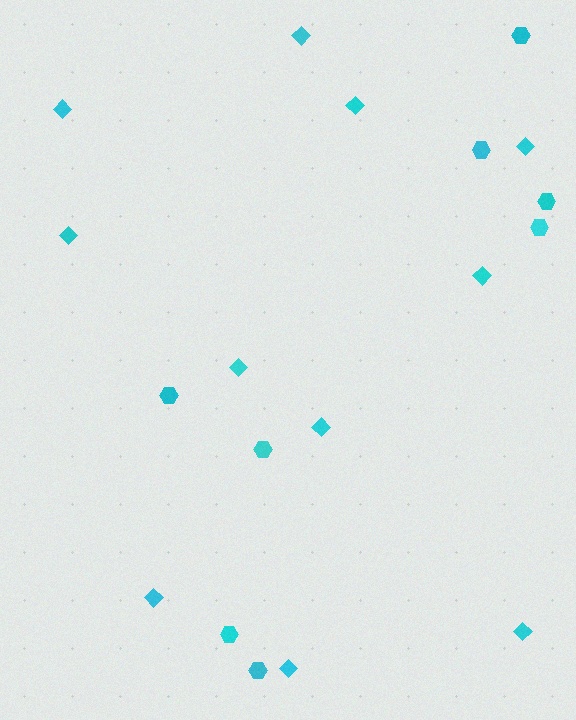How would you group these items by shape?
There are 2 groups: one group of diamonds (11) and one group of hexagons (8).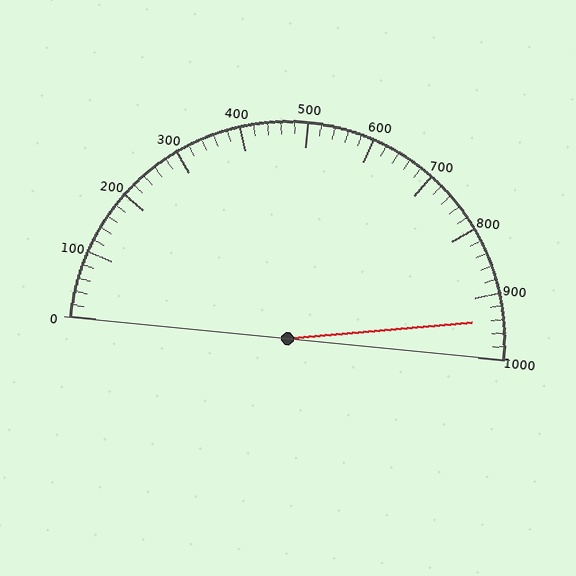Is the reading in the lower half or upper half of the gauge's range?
The reading is in the upper half of the range (0 to 1000).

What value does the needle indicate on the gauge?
The needle indicates approximately 940.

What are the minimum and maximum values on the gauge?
The gauge ranges from 0 to 1000.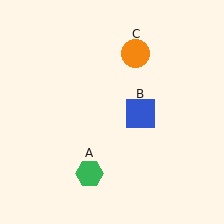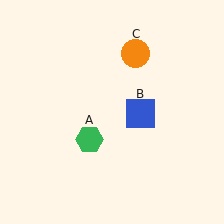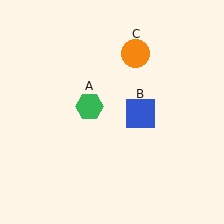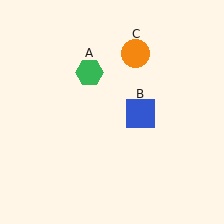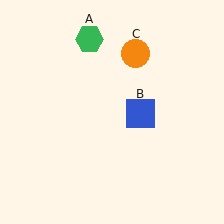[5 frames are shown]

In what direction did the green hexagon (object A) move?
The green hexagon (object A) moved up.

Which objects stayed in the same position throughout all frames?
Blue square (object B) and orange circle (object C) remained stationary.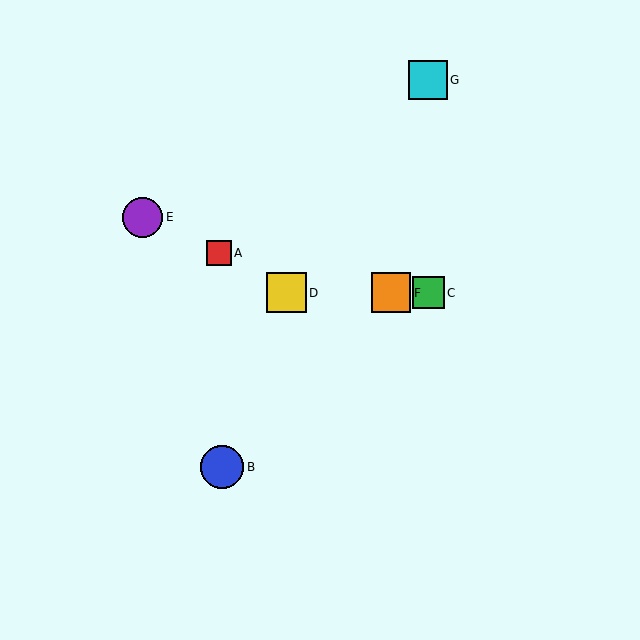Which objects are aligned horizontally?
Objects C, D, F are aligned horizontally.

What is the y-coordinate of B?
Object B is at y≈467.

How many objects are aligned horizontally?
3 objects (C, D, F) are aligned horizontally.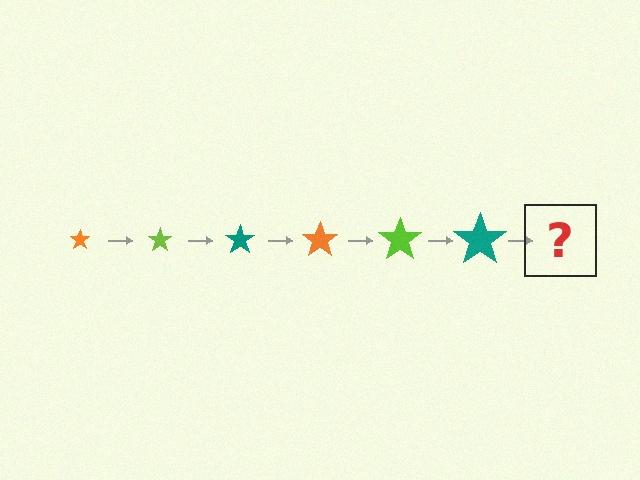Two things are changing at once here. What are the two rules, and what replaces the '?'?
The two rules are that the star grows larger each step and the color cycles through orange, lime, and teal. The '?' should be an orange star, larger than the previous one.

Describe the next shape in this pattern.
It should be an orange star, larger than the previous one.